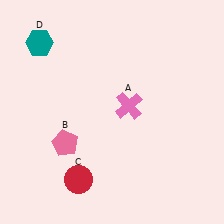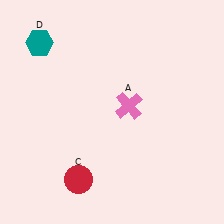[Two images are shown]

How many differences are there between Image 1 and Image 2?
There is 1 difference between the two images.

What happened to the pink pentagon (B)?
The pink pentagon (B) was removed in Image 2. It was in the bottom-left area of Image 1.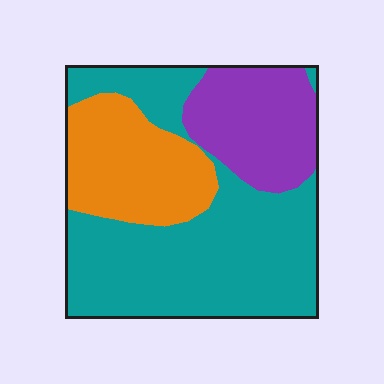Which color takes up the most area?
Teal, at roughly 55%.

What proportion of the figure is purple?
Purple covers roughly 20% of the figure.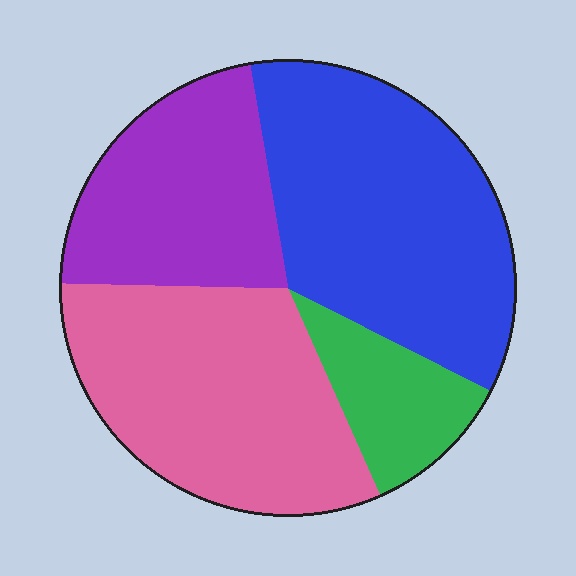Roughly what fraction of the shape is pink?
Pink covers 32% of the shape.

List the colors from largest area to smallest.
From largest to smallest: blue, pink, purple, green.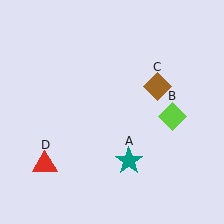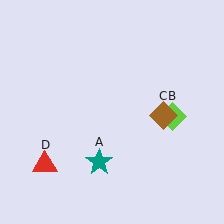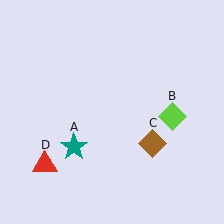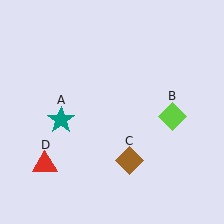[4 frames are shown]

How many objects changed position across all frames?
2 objects changed position: teal star (object A), brown diamond (object C).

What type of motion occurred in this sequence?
The teal star (object A), brown diamond (object C) rotated clockwise around the center of the scene.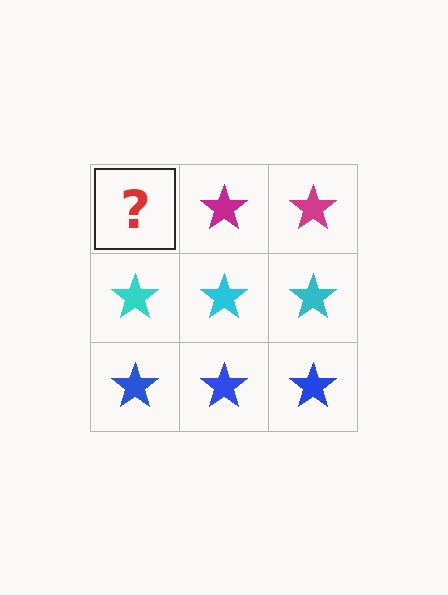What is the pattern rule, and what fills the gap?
The rule is that each row has a consistent color. The gap should be filled with a magenta star.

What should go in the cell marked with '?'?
The missing cell should contain a magenta star.